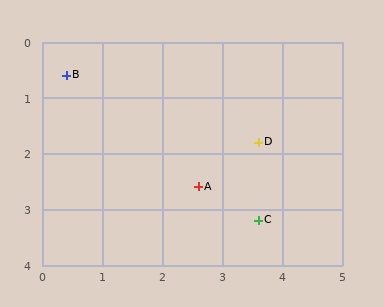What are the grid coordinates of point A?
Point A is at approximately (2.6, 2.6).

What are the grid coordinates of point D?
Point D is at approximately (3.6, 1.8).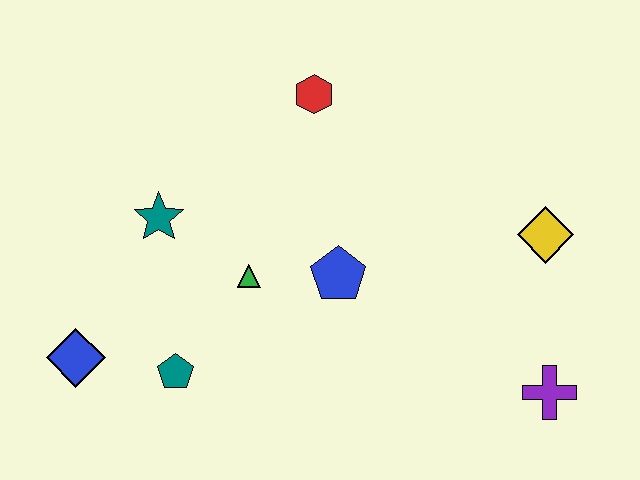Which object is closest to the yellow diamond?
The purple cross is closest to the yellow diamond.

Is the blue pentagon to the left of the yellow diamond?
Yes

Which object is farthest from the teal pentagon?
The yellow diamond is farthest from the teal pentagon.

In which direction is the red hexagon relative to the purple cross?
The red hexagon is above the purple cross.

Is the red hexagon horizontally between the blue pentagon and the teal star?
Yes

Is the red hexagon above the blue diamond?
Yes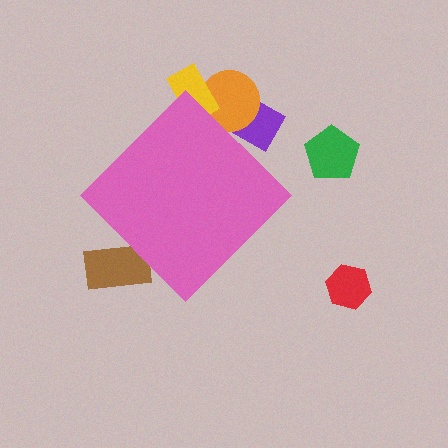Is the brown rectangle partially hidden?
Yes, the brown rectangle is partially hidden behind the pink diamond.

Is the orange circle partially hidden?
Yes, the orange circle is partially hidden behind the pink diamond.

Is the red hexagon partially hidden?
No, the red hexagon is fully visible.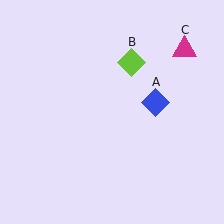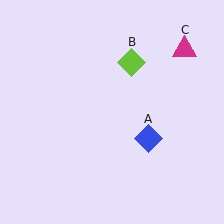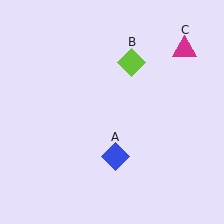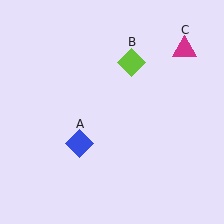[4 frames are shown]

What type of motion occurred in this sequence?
The blue diamond (object A) rotated clockwise around the center of the scene.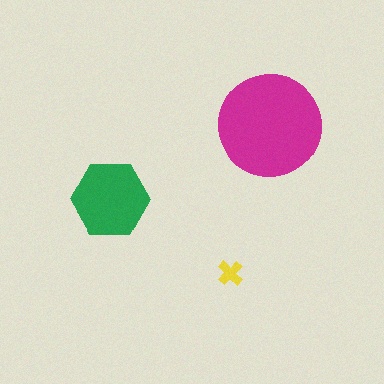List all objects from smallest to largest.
The yellow cross, the green hexagon, the magenta circle.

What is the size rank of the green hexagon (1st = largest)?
2nd.